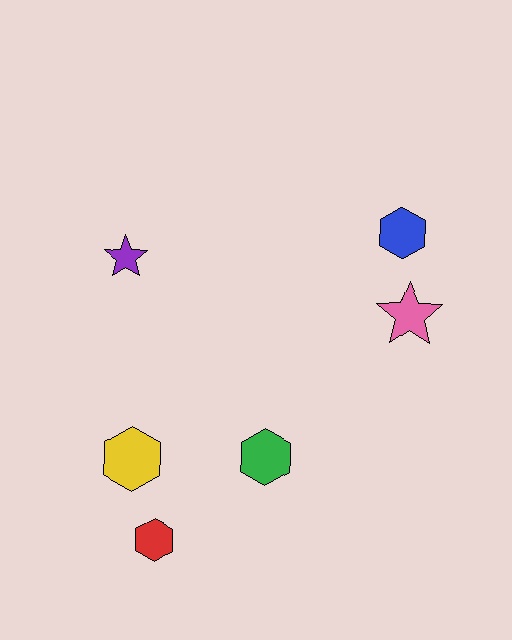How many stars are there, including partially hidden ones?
There are 2 stars.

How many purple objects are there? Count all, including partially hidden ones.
There is 1 purple object.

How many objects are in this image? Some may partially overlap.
There are 6 objects.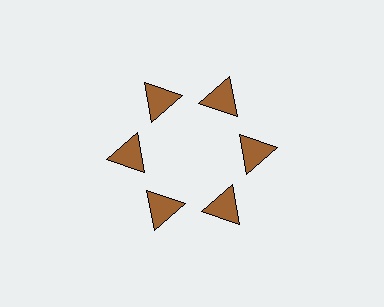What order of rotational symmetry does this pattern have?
This pattern has 6-fold rotational symmetry.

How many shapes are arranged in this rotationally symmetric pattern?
There are 6 shapes, arranged in 6 groups of 1.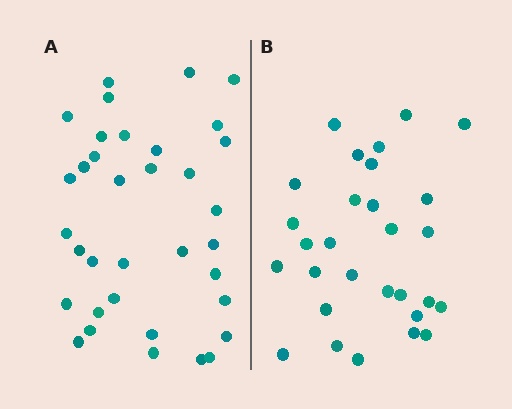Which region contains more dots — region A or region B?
Region A (the left region) has more dots.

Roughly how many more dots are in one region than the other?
Region A has about 6 more dots than region B.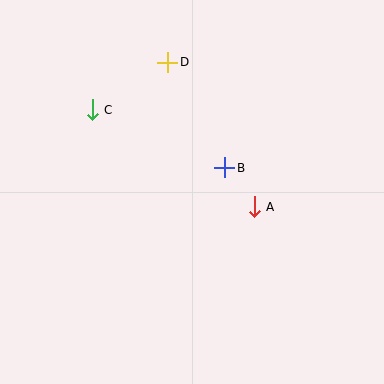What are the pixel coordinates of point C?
Point C is at (92, 110).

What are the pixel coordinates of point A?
Point A is at (254, 207).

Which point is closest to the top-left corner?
Point C is closest to the top-left corner.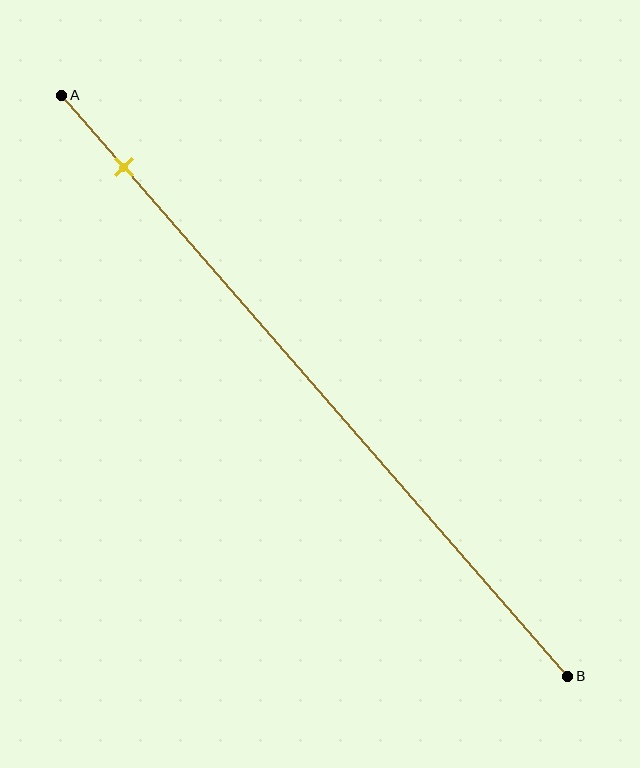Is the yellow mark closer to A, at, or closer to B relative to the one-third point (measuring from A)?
The yellow mark is closer to point A than the one-third point of segment AB.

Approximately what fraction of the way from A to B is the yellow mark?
The yellow mark is approximately 10% of the way from A to B.